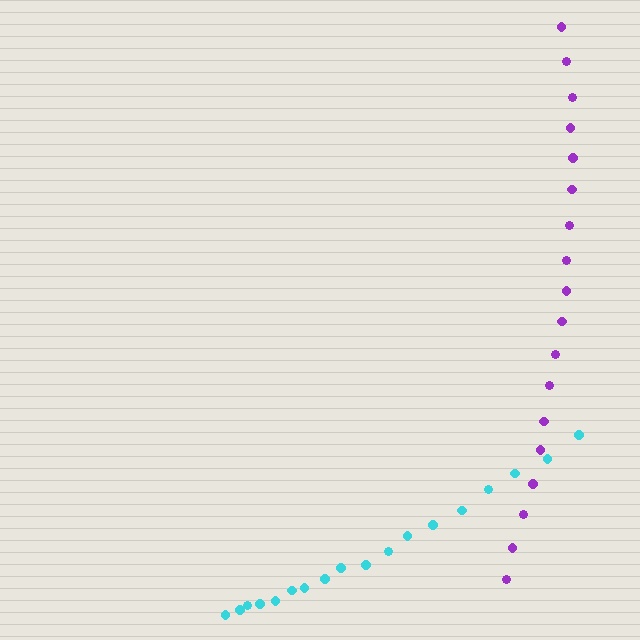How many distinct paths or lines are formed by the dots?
There are 2 distinct paths.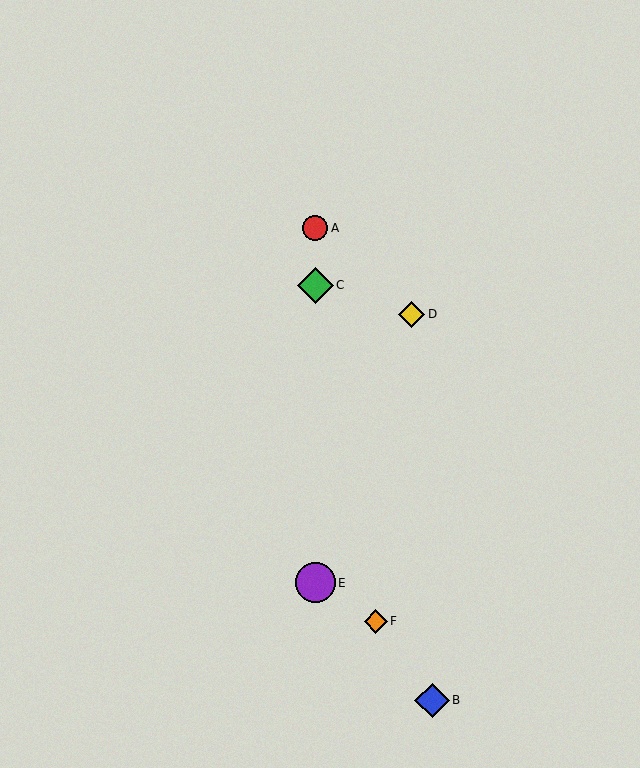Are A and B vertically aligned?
No, A is at x≈315 and B is at x≈432.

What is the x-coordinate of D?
Object D is at x≈411.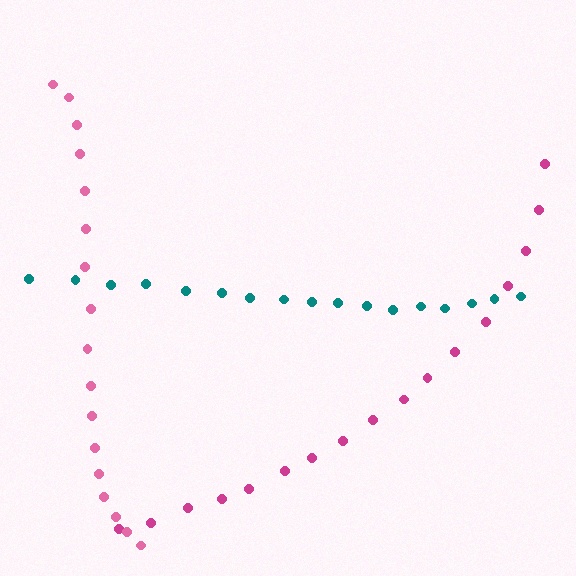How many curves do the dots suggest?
There are 3 distinct paths.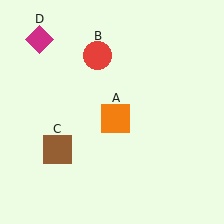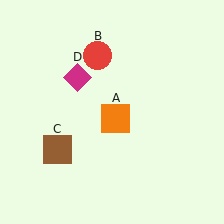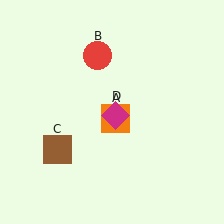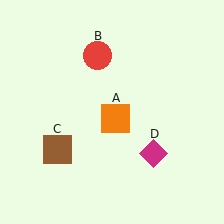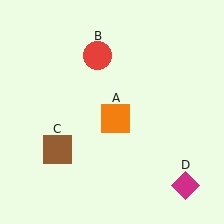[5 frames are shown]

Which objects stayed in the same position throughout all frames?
Orange square (object A) and red circle (object B) and brown square (object C) remained stationary.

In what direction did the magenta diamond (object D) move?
The magenta diamond (object D) moved down and to the right.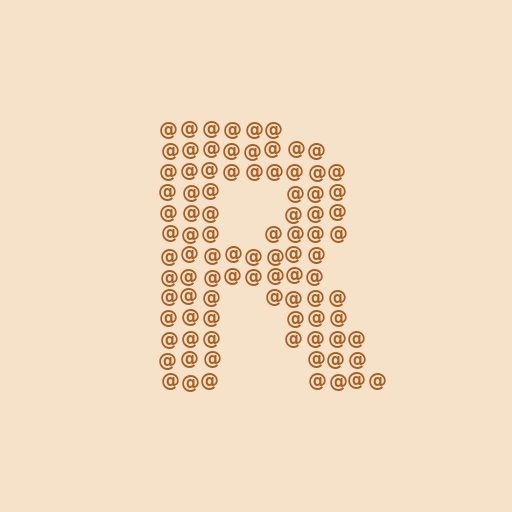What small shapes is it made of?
It is made of small at signs.